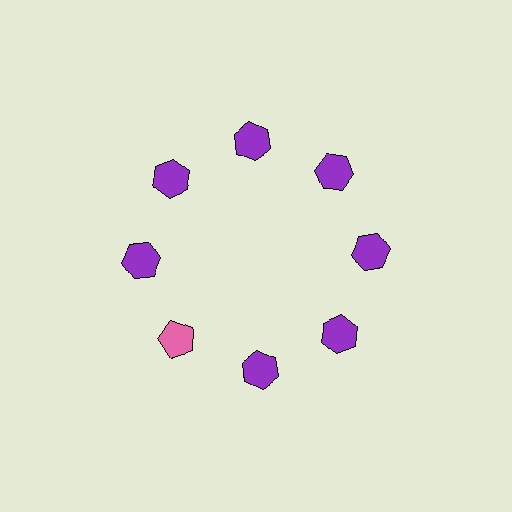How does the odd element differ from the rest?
It differs in both color (pink instead of purple) and shape (pentagon instead of hexagon).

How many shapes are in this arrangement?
There are 8 shapes arranged in a ring pattern.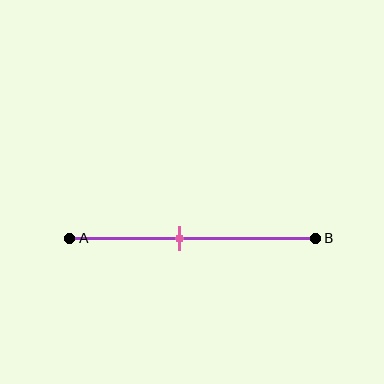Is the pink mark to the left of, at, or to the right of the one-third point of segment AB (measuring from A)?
The pink mark is to the right of the one-third point of segment AB.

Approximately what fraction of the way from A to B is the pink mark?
The pink mark is approximately 45% of the way from A to B.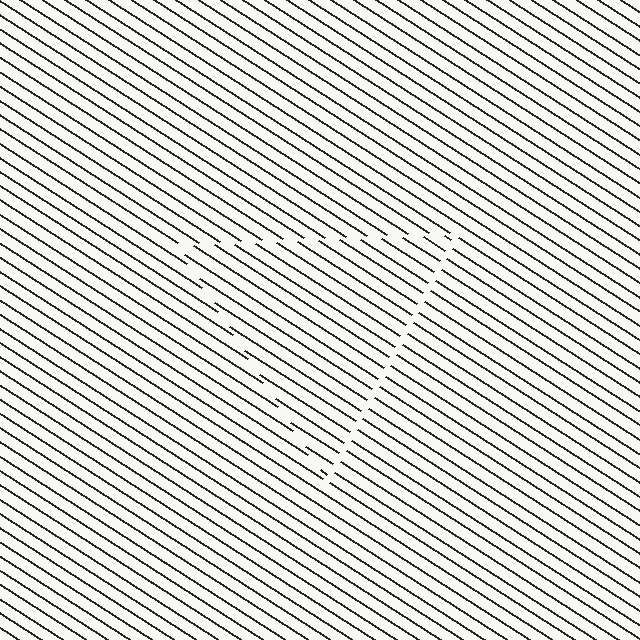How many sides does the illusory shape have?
3 sides — the line-ends trace a triangle.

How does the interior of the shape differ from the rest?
The interior of the shape contains the same grating, shifted by half a period — the contour is defined by the phase discontinuity where line-ends from the inner and outer gratings abut.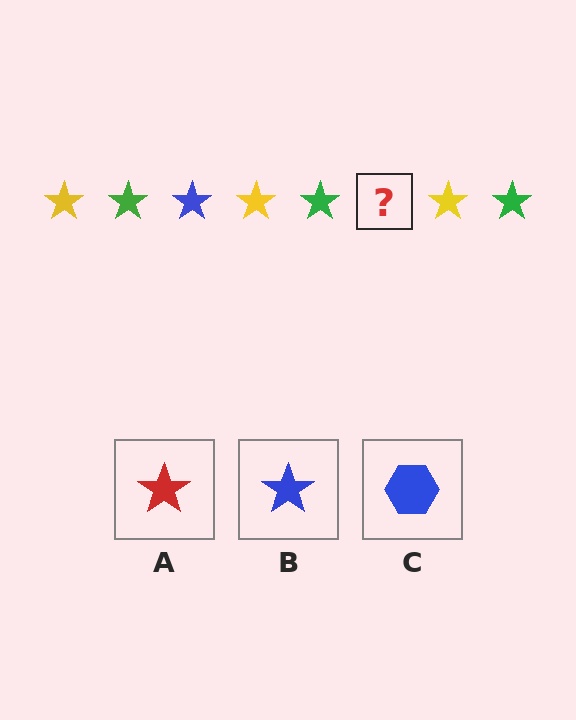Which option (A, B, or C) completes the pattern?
B.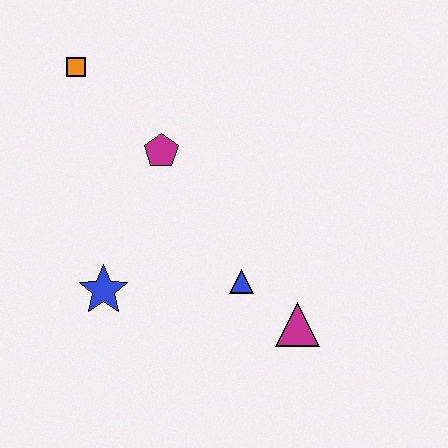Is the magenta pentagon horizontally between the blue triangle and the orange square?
Yes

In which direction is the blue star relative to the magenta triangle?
The blue star is to the left of the magenta triangle.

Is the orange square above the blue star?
Yes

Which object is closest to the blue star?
The blue triangle is closest to the blue star.